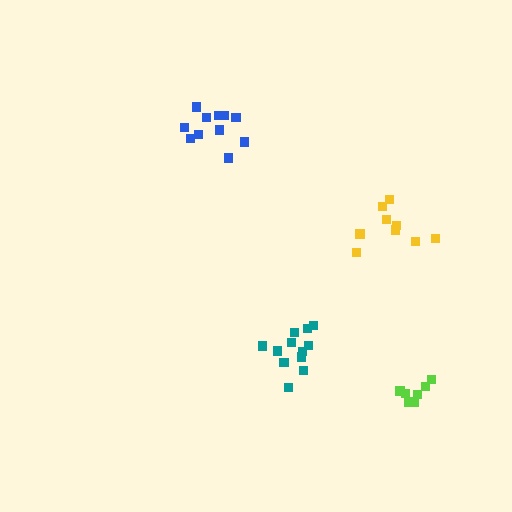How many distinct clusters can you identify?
There are 4 distinct clusters.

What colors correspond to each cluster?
The clusters are colored: lime, yellow, teal, blue.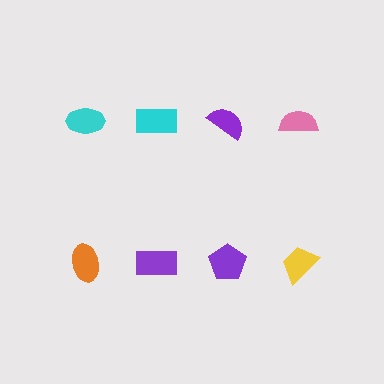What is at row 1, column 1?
A cyan ellipse.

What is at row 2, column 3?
A purple pentagon.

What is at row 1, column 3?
A purple semicircle.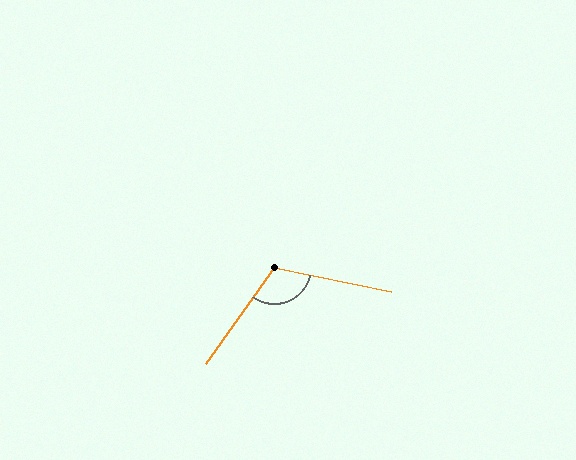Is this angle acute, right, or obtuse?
It is obtuse.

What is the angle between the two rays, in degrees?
Approximately 114 degrees.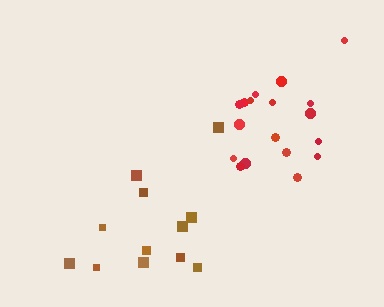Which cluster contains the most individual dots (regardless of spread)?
Red (18).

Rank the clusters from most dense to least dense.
red, brown.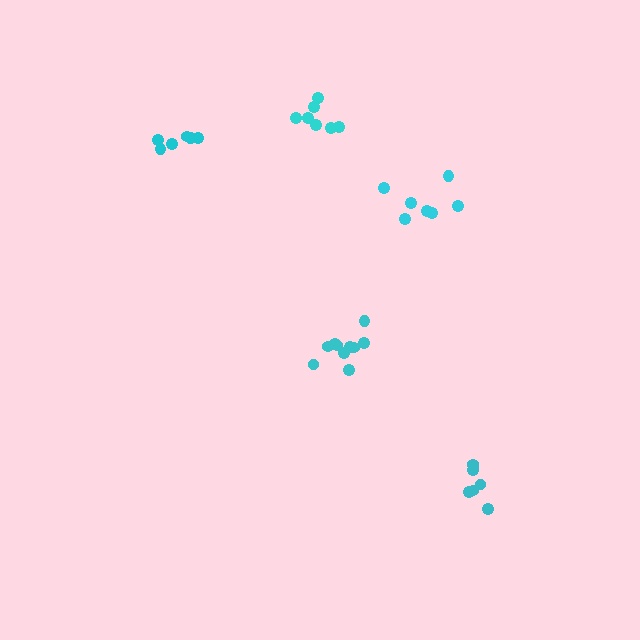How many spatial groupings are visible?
There are 5 spatial groupings.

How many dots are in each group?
Group 1: 10 dots, Group 2: 7 dots, Group 3: 7 dots, Group 4: 7 dots, Group 5: 6 dots (37 total).